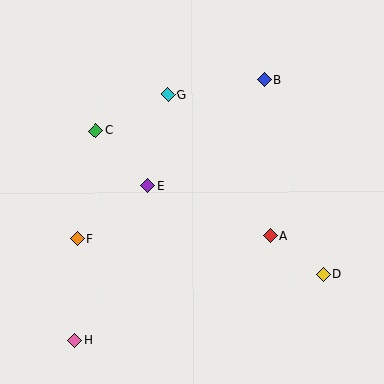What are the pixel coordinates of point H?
Point H is at (75, 340).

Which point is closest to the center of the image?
Point E at (148, 186) is closest to the center.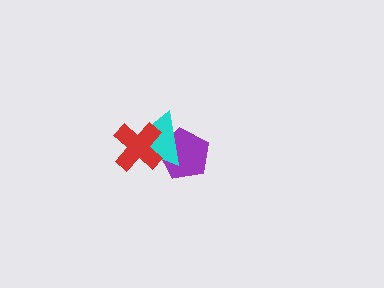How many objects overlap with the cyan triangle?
2 objects overlap with the cyan triangle.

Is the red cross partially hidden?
No, no other shape covers it.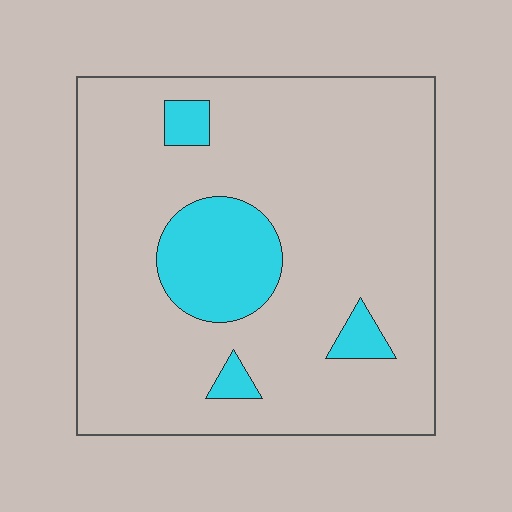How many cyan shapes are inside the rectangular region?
4.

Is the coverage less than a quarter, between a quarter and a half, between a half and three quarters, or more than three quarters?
Less than a quarter.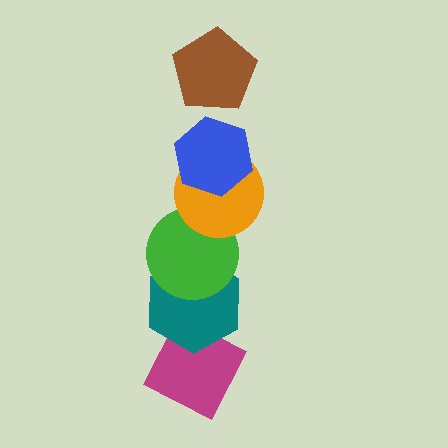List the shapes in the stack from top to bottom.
From top to bottom: the brown pentagon, the blue hexagon, the orange circle, the green circle, the teal hexagon, the magenta diamond.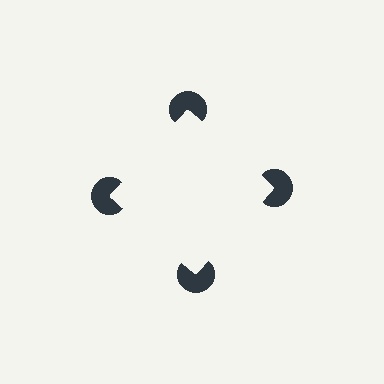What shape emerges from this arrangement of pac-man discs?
An illusory square — its edges are inferred from the aligned wedge cuts in the pac-man discs, not physically drawn.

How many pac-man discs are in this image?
There are 4 — one at each vertex of the illusory square.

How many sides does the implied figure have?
4 sides.